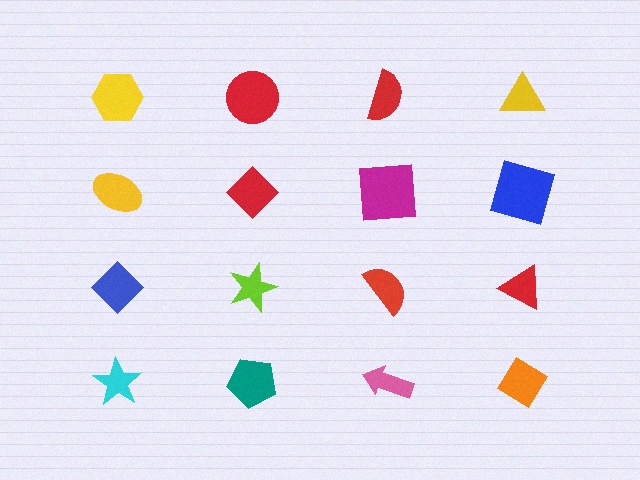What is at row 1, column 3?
A red semicircle.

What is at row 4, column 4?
An orange diamond.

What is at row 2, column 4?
A blue square.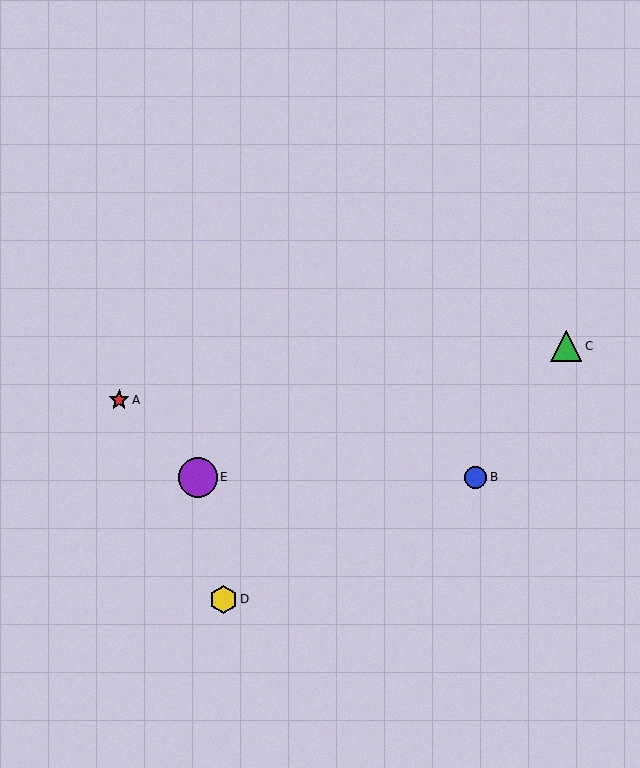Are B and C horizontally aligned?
No, B is at y≈477 and C is at y≈346.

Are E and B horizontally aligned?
Yes, both are at y≈477.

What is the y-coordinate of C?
Object C is at y≈346.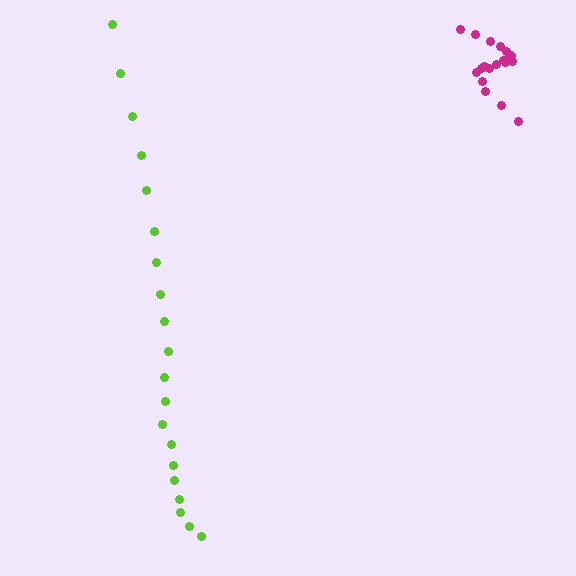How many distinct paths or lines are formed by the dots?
There are 2 distinct paths.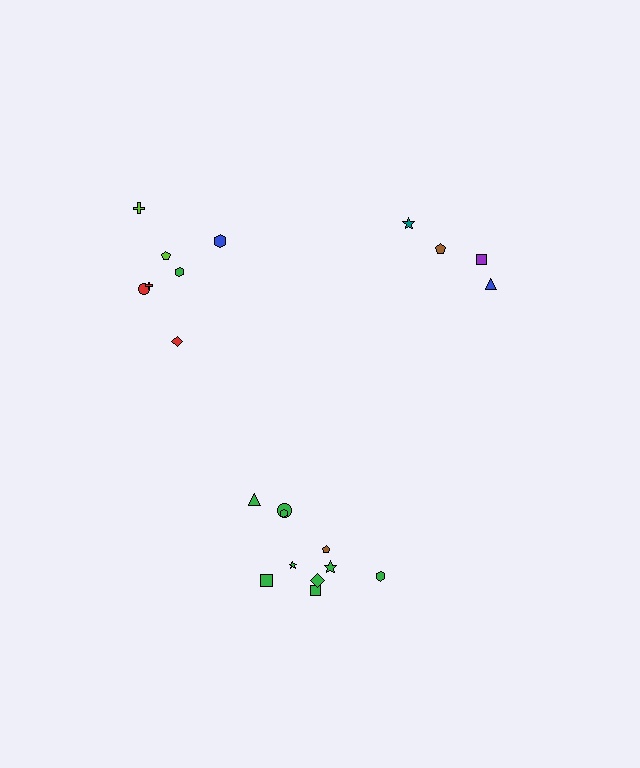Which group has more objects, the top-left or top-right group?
The top-left group.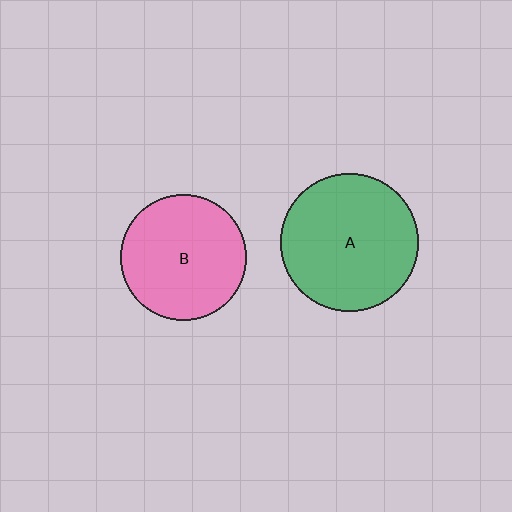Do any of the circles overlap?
No, none of the circles overlap.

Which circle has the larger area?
Circle A (green).